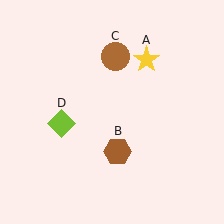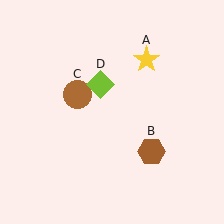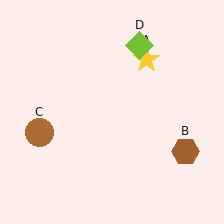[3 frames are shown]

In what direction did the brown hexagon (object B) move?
The brown hexagon (object B) moved right.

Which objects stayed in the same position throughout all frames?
Yellow star (object A) remained stationary.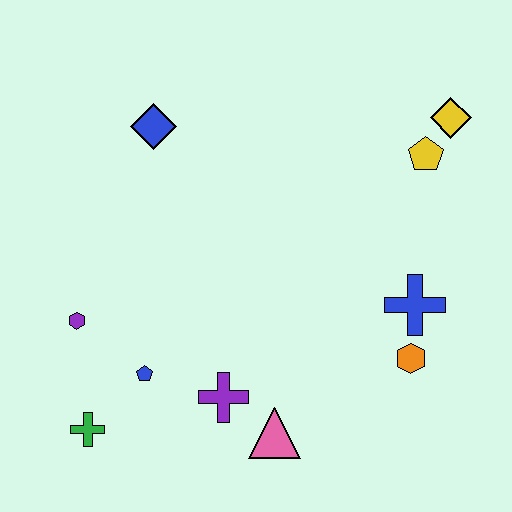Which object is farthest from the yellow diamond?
The green cross is farthest from the yellow diamond.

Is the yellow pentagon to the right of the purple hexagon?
Yes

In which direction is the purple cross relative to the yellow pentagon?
The purple cross is below the yellow pentagon.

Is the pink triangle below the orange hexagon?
Yes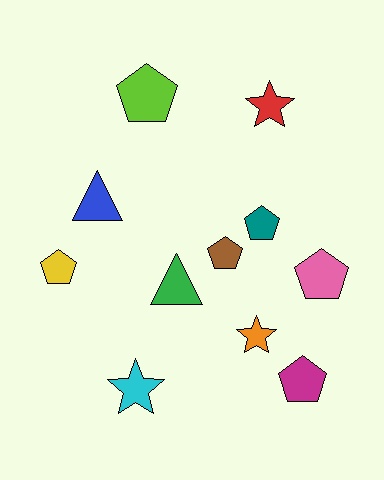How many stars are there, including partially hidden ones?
There are 3 stars.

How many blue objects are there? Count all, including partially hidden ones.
There is 1 blue object.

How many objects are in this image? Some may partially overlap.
There are 11 objects.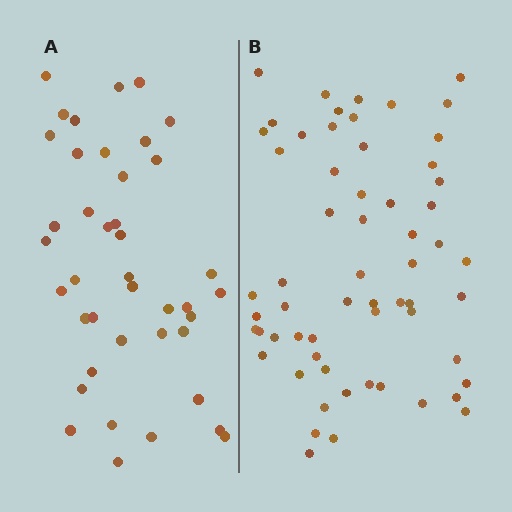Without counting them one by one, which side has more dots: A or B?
Region B (the right region) has more dots.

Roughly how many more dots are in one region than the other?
Region B has approximately 20 more dots than region A.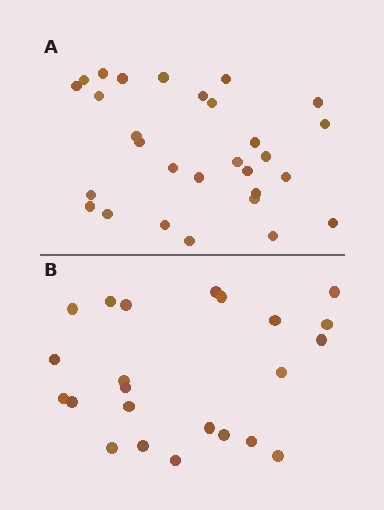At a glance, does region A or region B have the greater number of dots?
Region A (the top region) has more dots.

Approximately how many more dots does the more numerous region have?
Region A has about 6 more dots than region B.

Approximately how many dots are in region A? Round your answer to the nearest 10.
About 30 dots. (The exact count is 29, which rounds to 30.)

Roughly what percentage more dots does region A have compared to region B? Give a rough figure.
About 25% more.